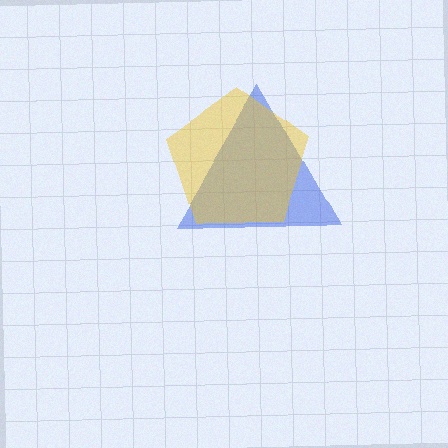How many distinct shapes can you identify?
There are 2 distinct shapes: a blue triangle, a yellow pentagon.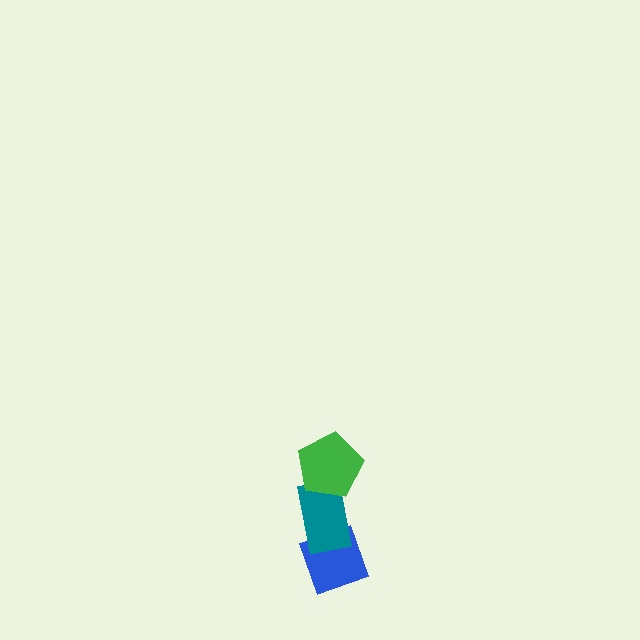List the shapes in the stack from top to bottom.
From top to bottom: the green pentagon, the teal rectangle, the blue diamond.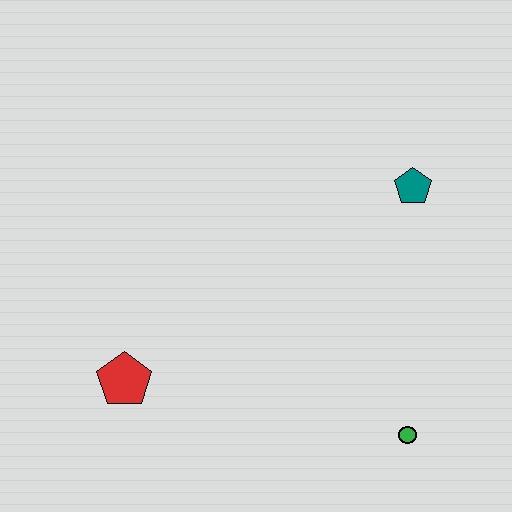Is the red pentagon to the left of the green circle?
Yes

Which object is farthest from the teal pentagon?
The red pentagon is farthest from the teal pentagon.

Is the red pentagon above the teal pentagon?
No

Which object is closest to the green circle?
The teal pentagon is closest to the green circle.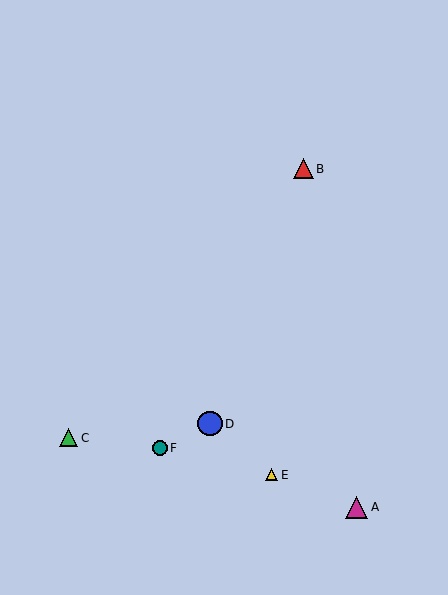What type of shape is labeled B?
Shape B is a red triangle.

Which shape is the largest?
The blue circle (labeled D) is the largest.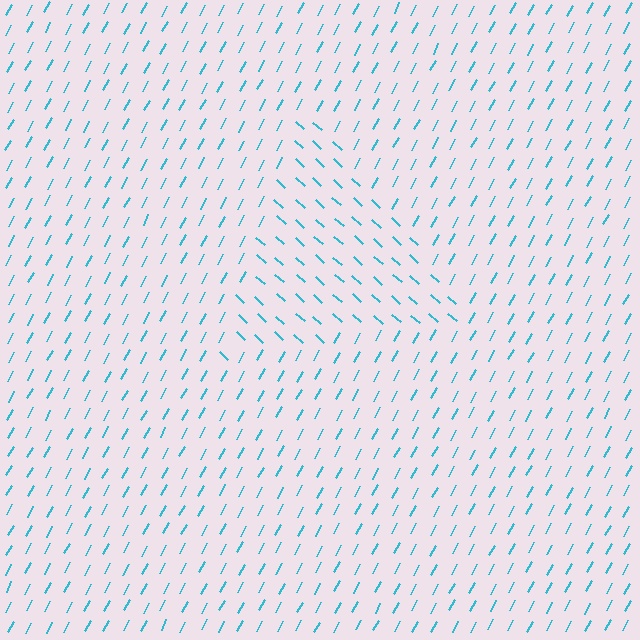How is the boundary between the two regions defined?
The boundary is defined purely by a change in line orientation (approximately 77 degrees difference). All lines are the same color and thickness.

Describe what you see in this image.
The image is filled with small cyan line segments. A triangle region in the image has lines oriented differently from the surrounding lines, creating a visible texture boundary.